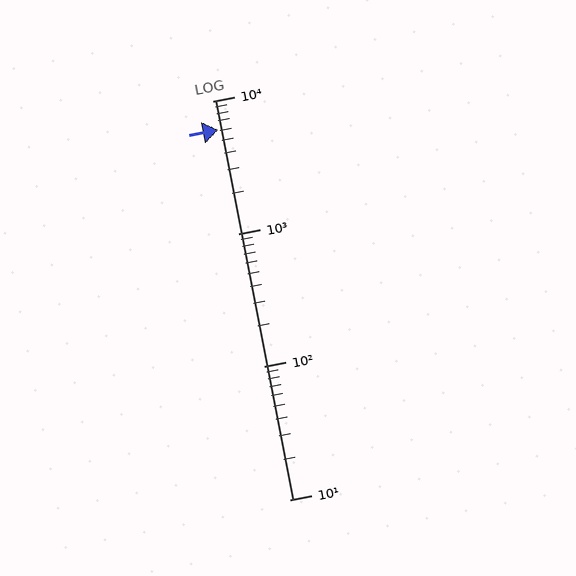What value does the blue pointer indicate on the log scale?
The pointer indicates approximately 6100.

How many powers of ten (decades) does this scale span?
The scale spans 3 decades, from 10 to 10000.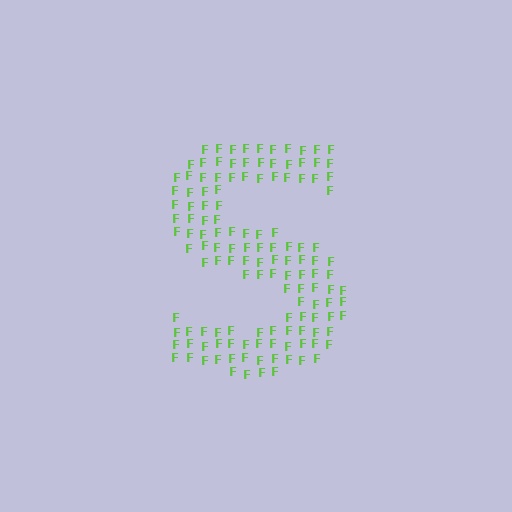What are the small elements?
The small elements are letter F's.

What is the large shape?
The large shape is the letter S.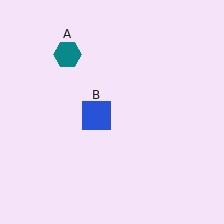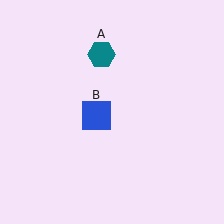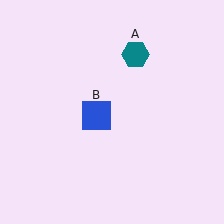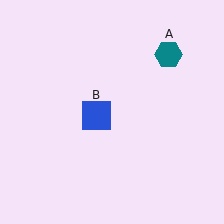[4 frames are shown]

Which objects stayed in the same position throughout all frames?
Blue square (object B) remained stationary.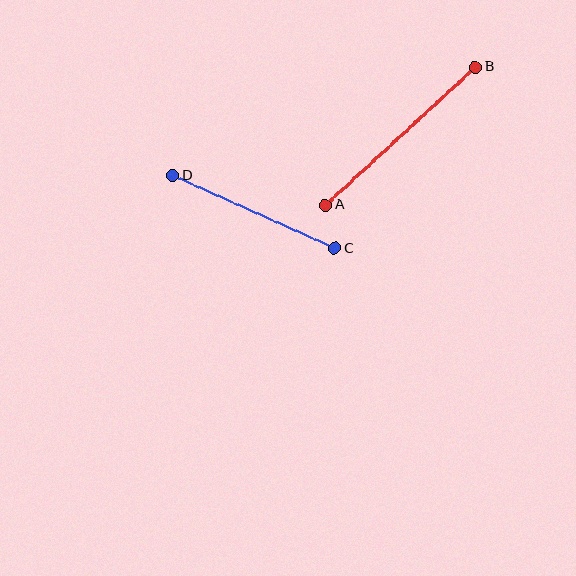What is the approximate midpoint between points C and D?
The midpoint is at approximately (254, 212) pixels.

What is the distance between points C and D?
The distance is approximately 178 pixels.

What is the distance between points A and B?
The distance is approximately 204 pixels.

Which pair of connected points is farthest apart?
Points A and B are farthest apart.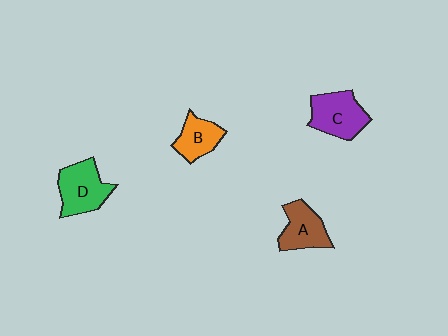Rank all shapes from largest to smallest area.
From largest to smallest: D (green), C (purple), A (brown), B (orange).